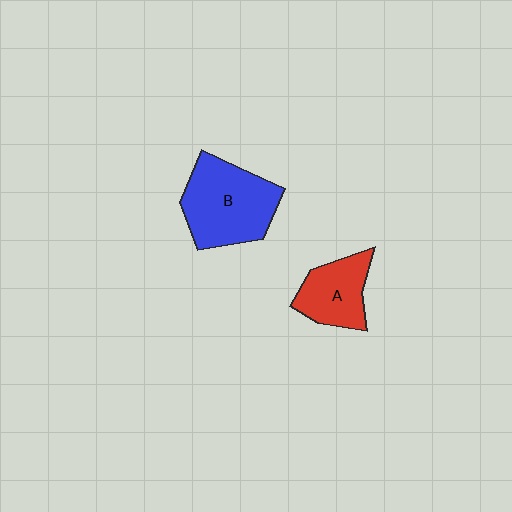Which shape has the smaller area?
Shape A (red).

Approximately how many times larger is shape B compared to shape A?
Approximately 1.6 times.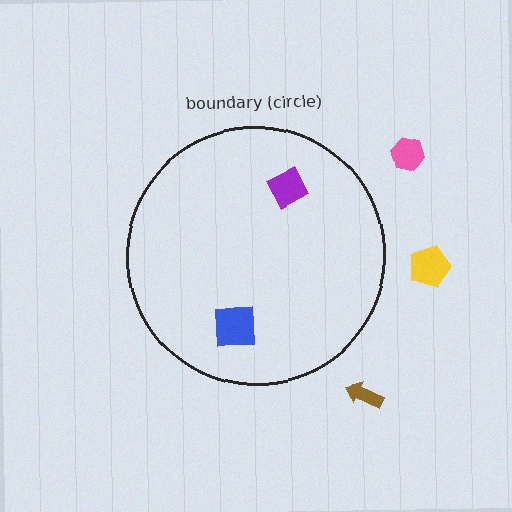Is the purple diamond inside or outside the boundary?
Inside.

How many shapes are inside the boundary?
2 inside, 3 outside.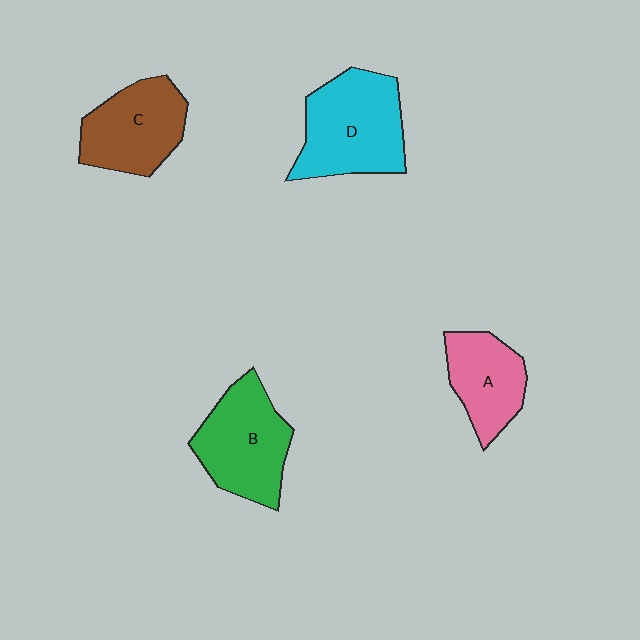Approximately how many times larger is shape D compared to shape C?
Approximately 1.2 times.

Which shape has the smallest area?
Shape A (pink).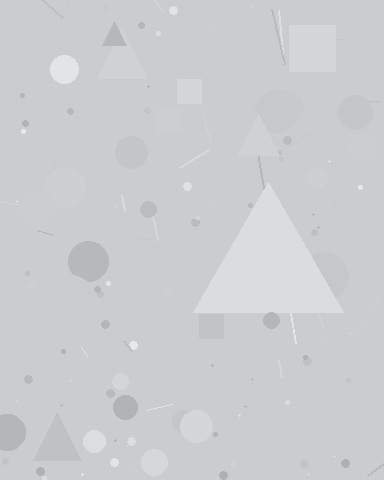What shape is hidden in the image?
A triangle is hidden in the image.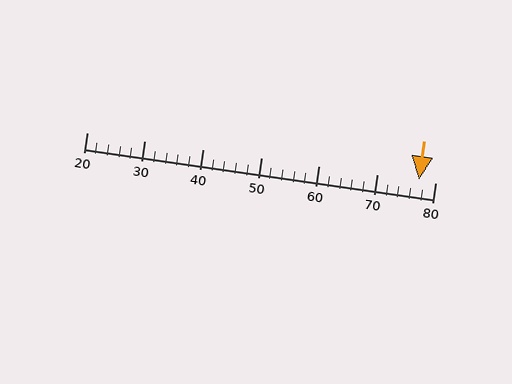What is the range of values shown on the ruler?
The ruler shows values from 20 to 80.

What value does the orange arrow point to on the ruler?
The orange arrow points to approximately 77.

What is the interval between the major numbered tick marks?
The major tick marks are spaced 10 units apart.